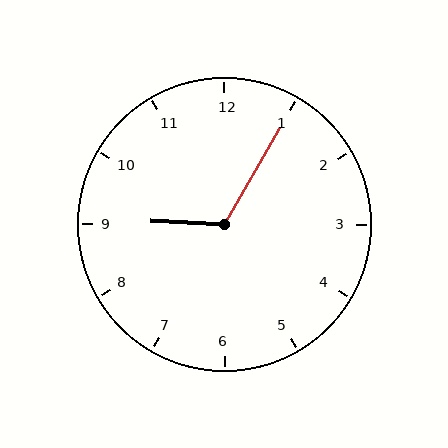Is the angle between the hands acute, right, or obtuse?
It is obtuse.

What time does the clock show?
9:05.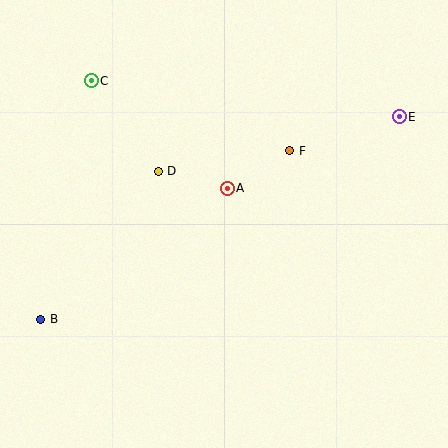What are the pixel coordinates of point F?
Point F is at (290, 151).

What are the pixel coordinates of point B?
Point B is at (41, 319).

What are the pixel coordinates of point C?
Point C is at (91, 81).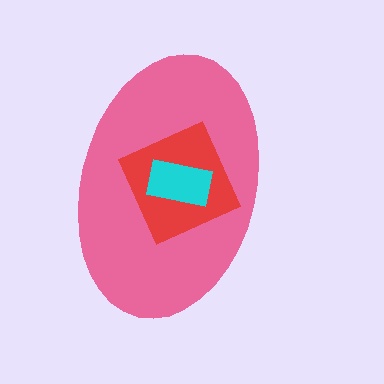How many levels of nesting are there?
3.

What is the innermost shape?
The cyan rectangle.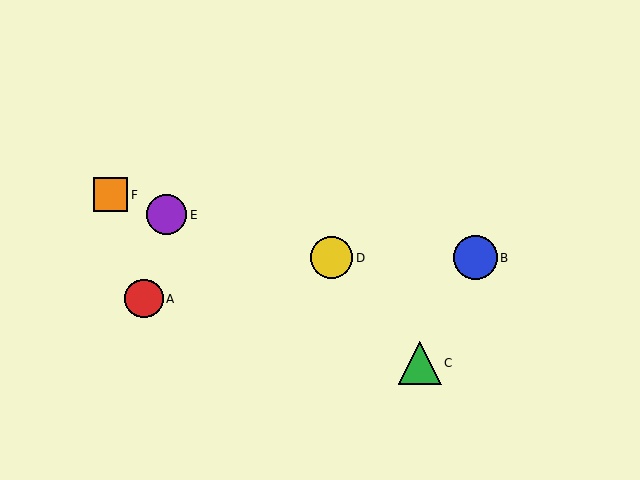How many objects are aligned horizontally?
2 objects (B, D) are aligned horizontally.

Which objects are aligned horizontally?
Objects B, D are aligned horizontally.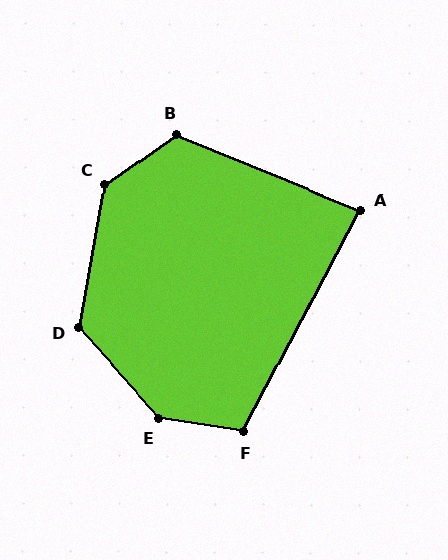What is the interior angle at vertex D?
Approximately 128 degrees (obtuse).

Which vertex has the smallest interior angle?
A, at approximately 85 degrees.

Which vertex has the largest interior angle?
E, at approximately 140 degrees.